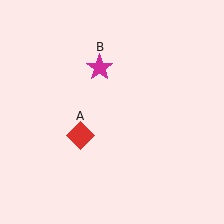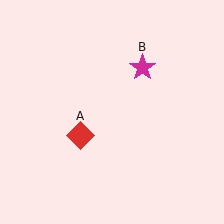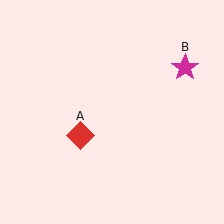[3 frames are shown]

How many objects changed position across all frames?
1 object changed position: magenta star (object B).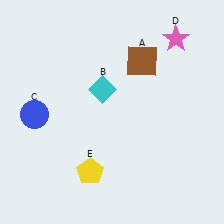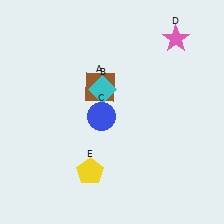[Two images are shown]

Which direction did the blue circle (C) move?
The blue circle (C) moved right.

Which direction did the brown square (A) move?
The brown square (A) moved left.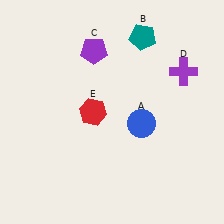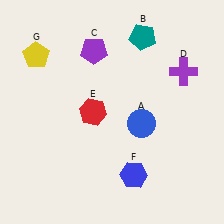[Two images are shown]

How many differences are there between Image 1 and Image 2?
There are 2 differences between the two images.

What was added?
A blue hexagon (F), a yellow pentagon (G) were added in Image 2.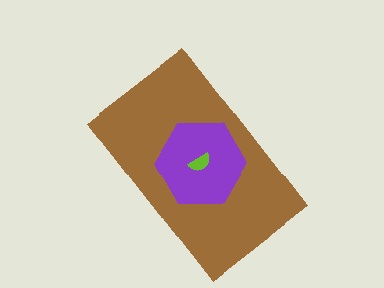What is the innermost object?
The lime semicircle.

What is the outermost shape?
The brown rectangle.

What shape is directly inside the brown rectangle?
The purple hexagon.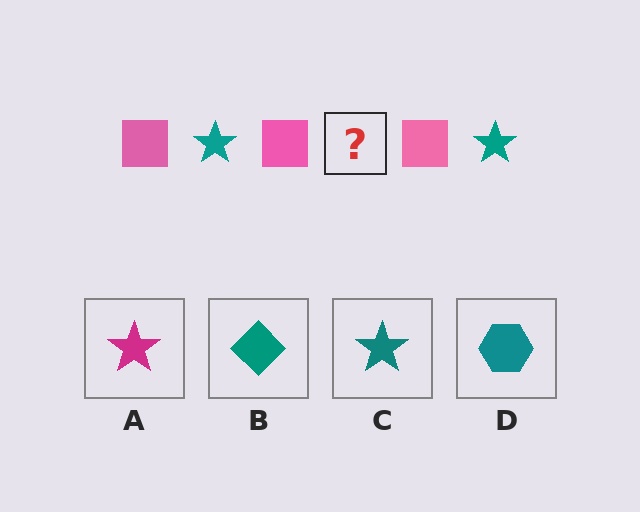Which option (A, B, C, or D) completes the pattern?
C.